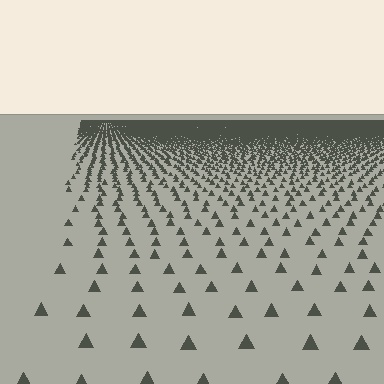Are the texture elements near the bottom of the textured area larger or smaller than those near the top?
Larger. Near the bottom, elements are closer to the viewer and appear at a bigger on-screen size.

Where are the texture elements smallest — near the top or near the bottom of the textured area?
Near the top.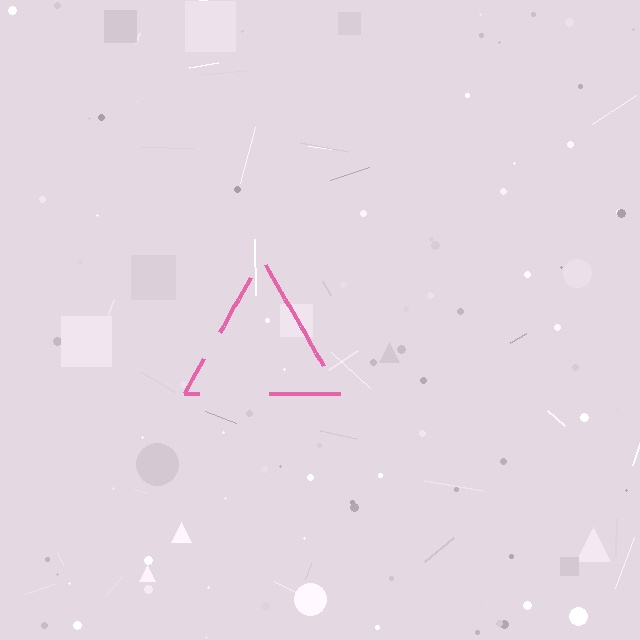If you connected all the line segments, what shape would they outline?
They would outline a triangle.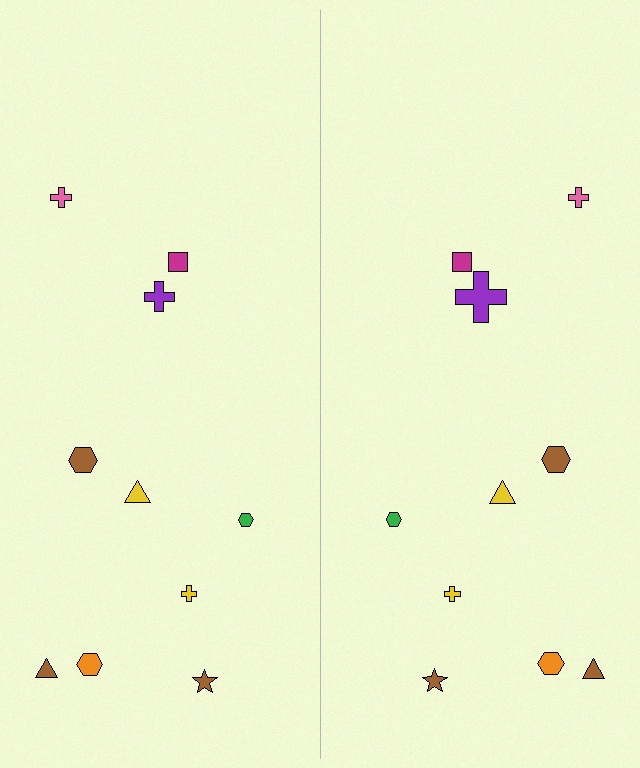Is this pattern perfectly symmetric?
No, the pattern is not perfectly symmetric. The purple cross on the right side has a different size than its mirror counterpart.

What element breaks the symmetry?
The purple cross on the right side has a different size than its mirror counterpart.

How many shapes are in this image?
There are 20 shapes in this image.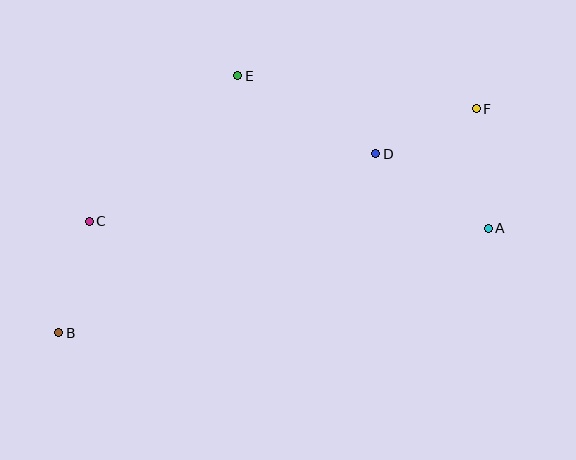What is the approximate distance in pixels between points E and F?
The distance between E and F is approximately 241 pixels.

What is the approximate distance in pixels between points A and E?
The distance between A and E is approximately 293 pixels.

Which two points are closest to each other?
Points D and F are closest to each other.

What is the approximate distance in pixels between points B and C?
The distance between B and C is approximately 116 pixels.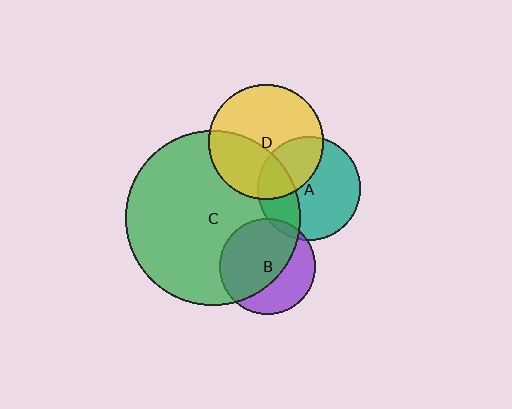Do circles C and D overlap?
Yes.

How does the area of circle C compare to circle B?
Approximately 3.4 times.